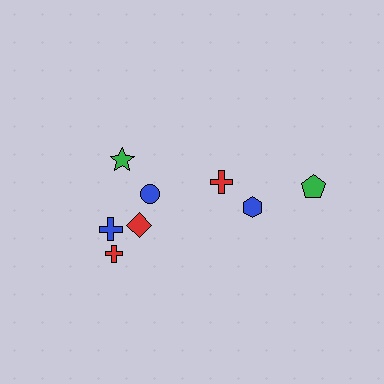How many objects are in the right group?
There are 3 objects.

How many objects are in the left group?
There are 5 objects.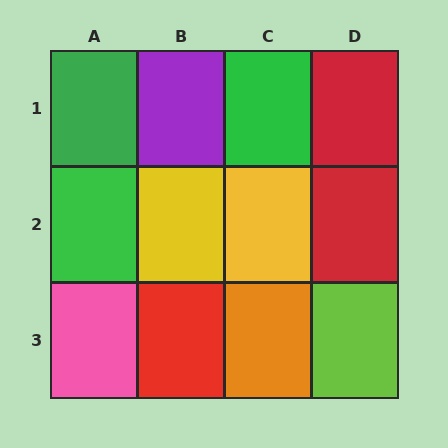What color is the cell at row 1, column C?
Green.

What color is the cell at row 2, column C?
Yellow.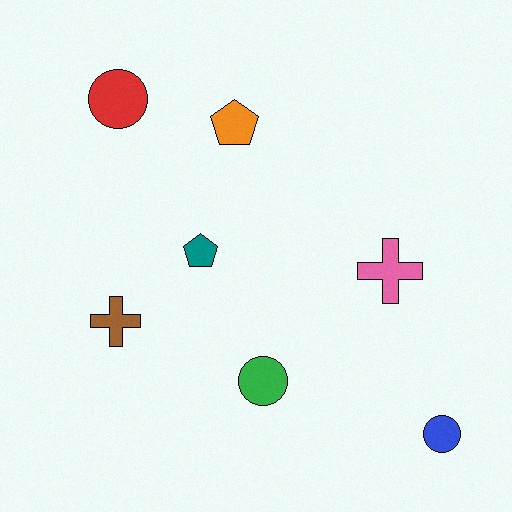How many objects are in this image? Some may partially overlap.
There are 7 objects.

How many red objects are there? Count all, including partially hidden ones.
There is 1 red object.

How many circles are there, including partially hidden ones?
There are 3 circles.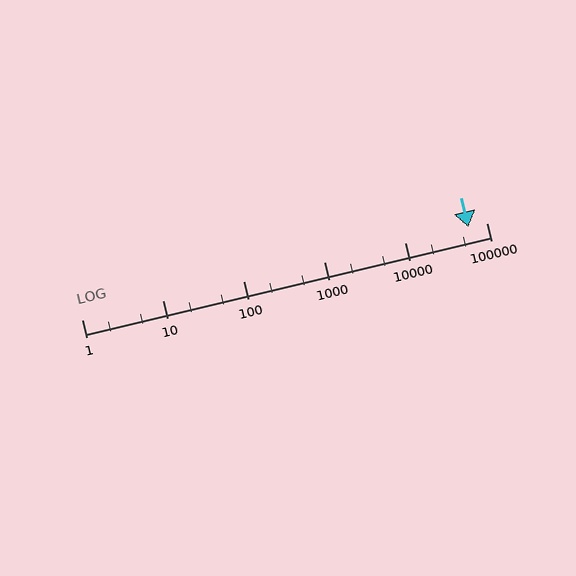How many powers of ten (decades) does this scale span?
The scale spans 5 decades, from 1 to 100000.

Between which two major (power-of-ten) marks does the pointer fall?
The pointer is between 10000 and 100000.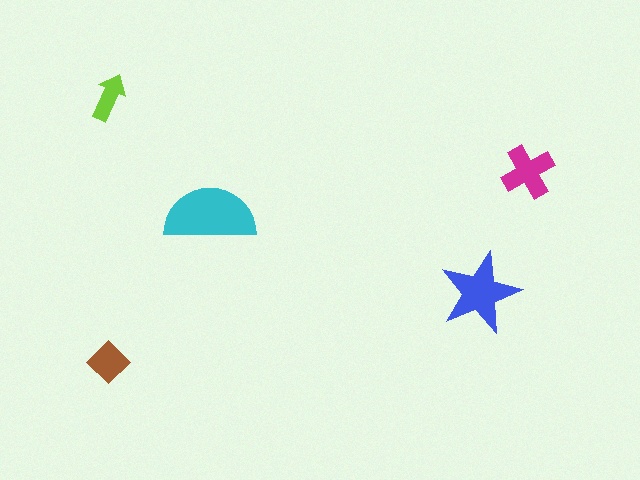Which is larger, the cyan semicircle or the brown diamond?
The cyan semicircle.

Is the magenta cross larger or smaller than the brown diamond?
Larger.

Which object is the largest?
The cyan semicircle.